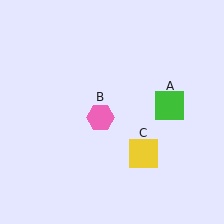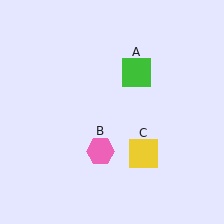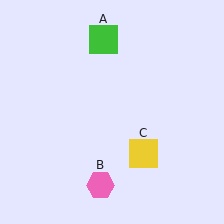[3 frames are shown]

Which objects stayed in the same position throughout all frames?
Yellow square (object C) remained stationary.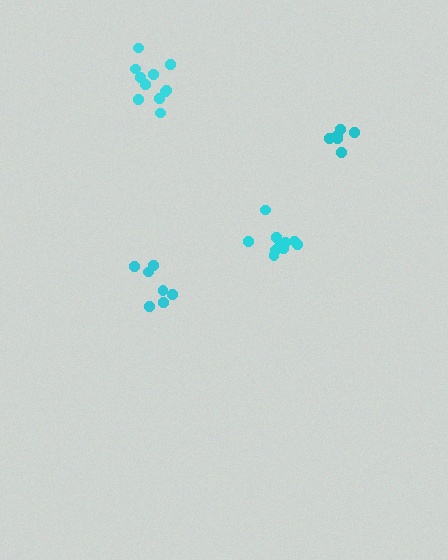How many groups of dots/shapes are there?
There are 4 groups.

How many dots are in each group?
Group 1: 7 dots, Group 2: 6 dots, Group 3: 11 dots, Group 4: 10 dots (34 total).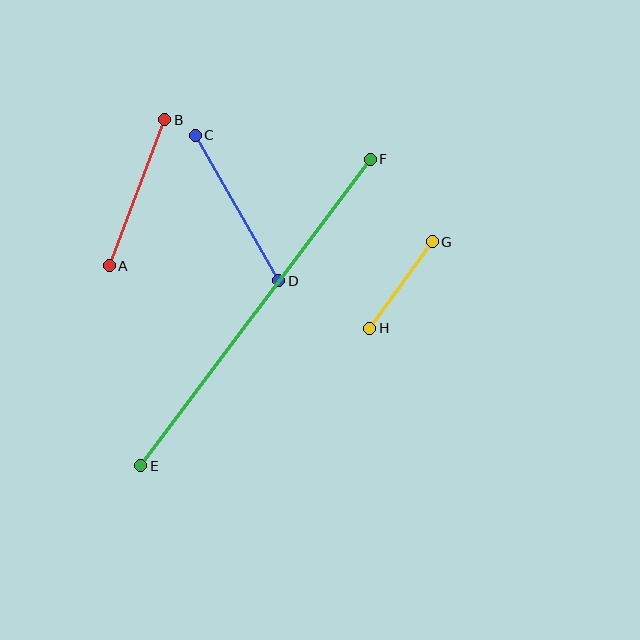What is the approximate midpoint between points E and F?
The midpoint is at approximately (256, 312) pixels.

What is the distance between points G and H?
The distance is approximately 107 pixels.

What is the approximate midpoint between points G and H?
The midpoint is at approximately (401, 285) pixels.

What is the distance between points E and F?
The distance is approximately 383 pixels.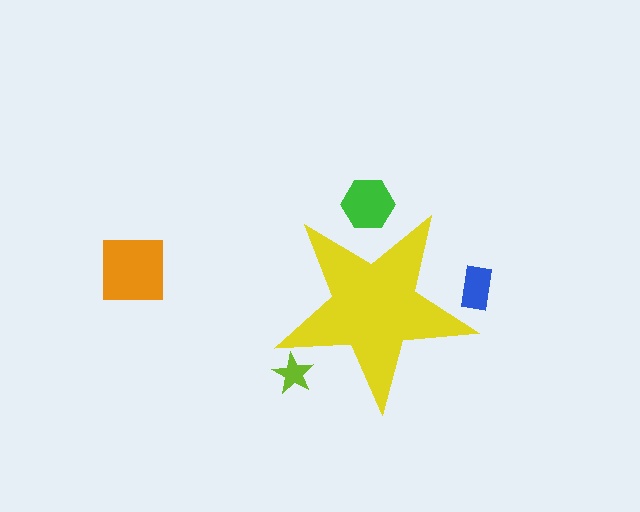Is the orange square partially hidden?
No, the orange square is fully visible.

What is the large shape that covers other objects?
A yellow star.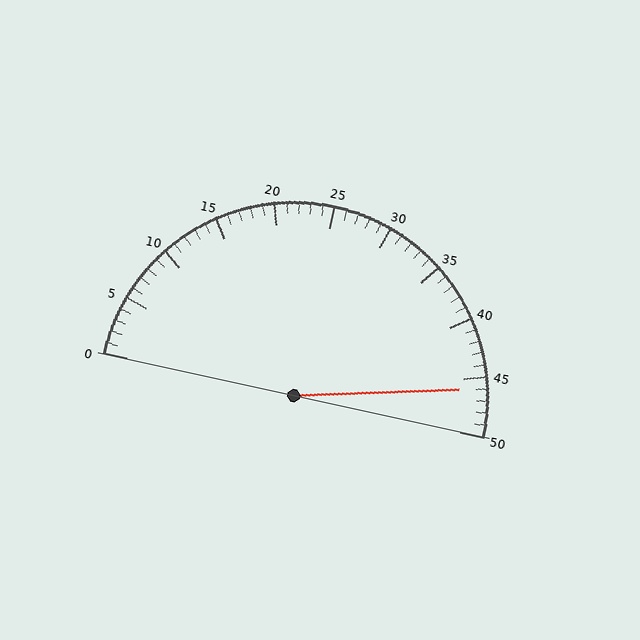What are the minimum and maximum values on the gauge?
The gauge ranges from 0 to 50.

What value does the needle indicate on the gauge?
The needle indicates approximately 46.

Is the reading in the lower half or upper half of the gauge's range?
The reading is in the upper half of the range (0 to 50).